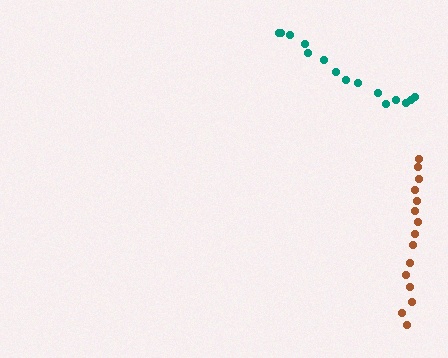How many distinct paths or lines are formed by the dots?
There are 2 distinct paths.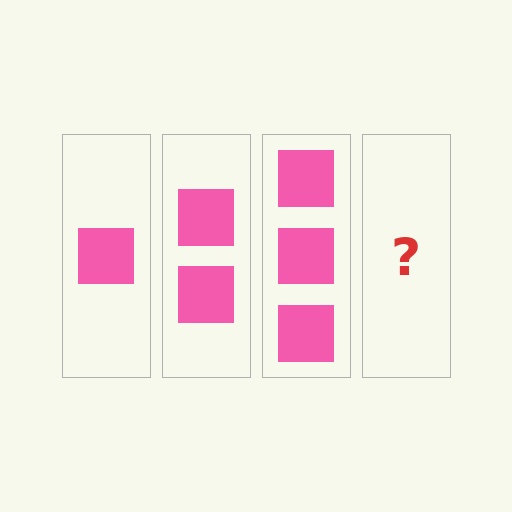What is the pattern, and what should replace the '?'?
The pattern is that each step adds one more square. The '?' should be 4 squares.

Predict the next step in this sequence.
The next step is 4 squares.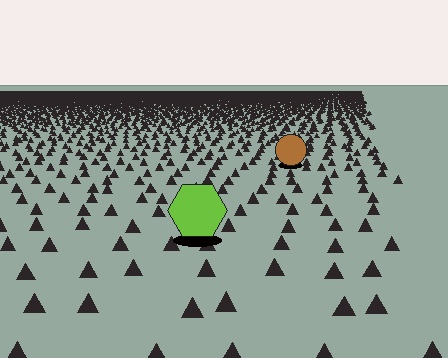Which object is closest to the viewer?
The lime hexagon is closest. The texture marks near it are larger and more spread out.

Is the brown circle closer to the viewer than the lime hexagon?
No. The lime hexagon is closer — you can tell from the texture gradient: the ground texture is coarser near it.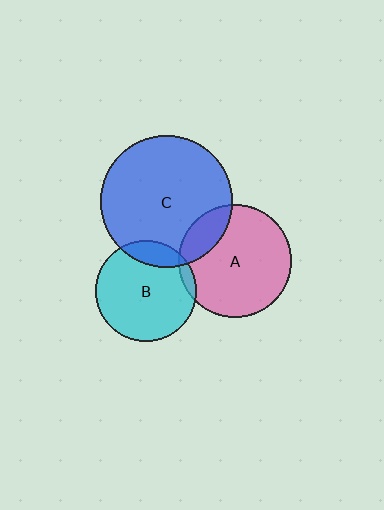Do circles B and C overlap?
Yes.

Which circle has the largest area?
Circle C (blue).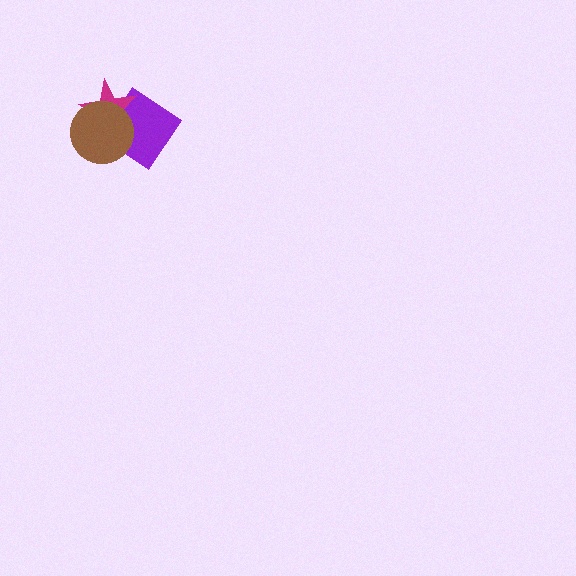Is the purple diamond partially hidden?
Yes, it is partially covered by another shape.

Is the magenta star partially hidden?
Yes, it is partially covered by another shape.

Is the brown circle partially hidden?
No, no other shape covers it.